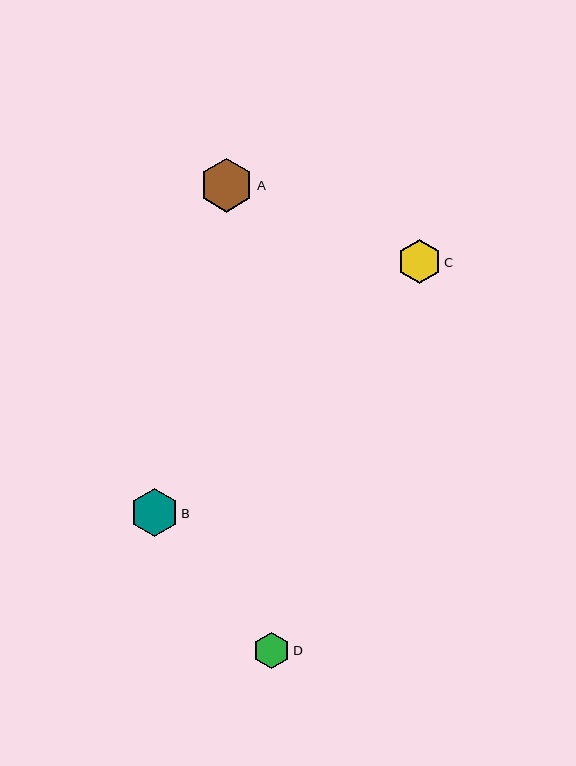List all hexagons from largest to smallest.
From largest to smallest: A, B, C, D.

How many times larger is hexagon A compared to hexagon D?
Hexagon A is approximately 1.5 times the size of hexagon D.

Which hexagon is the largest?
Hexagon A is the largest with a size of approximately 53 pixels.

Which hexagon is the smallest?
Hexagon D is the smallest with a size of approximately 37 pixels.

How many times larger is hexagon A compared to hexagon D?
Hexagon A is approximately 1.5 times the size of hexagon D.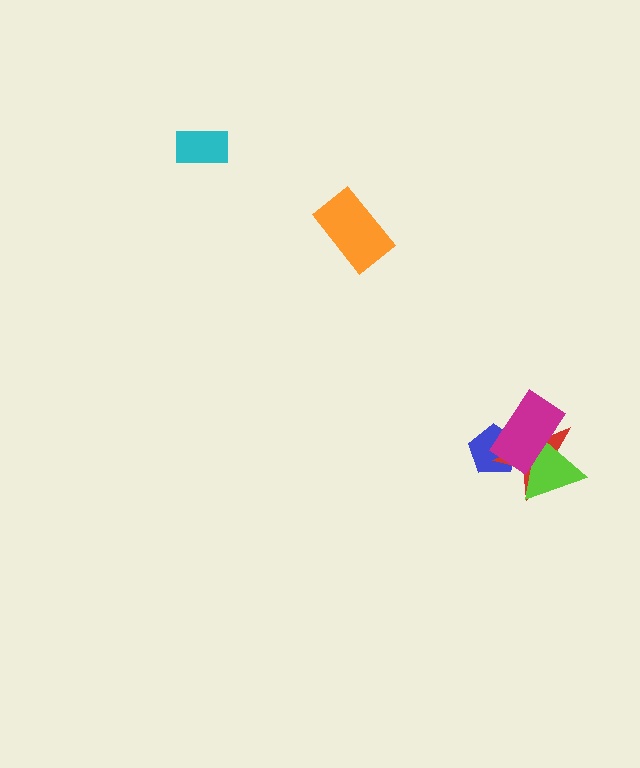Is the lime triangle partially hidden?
Yes, it is partially covered by another shape.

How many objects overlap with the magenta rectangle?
3 objects overlap with the magenta rectangle.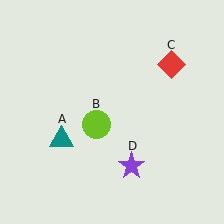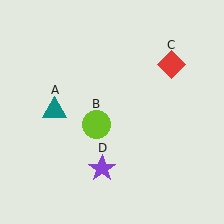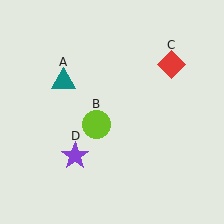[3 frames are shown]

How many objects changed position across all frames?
2 objects changed position: teal triangle (object A), purple star (object D).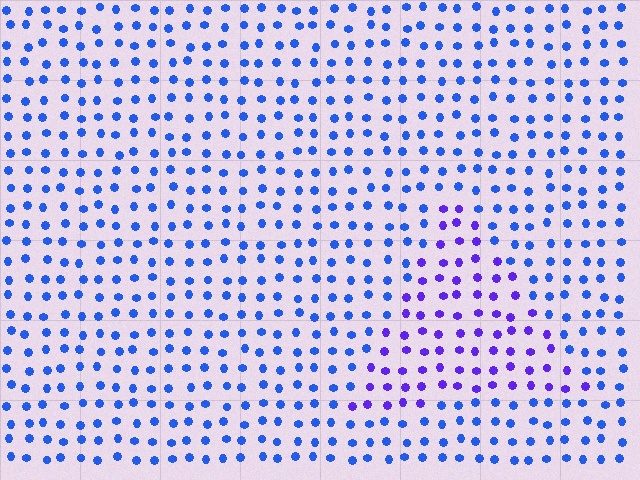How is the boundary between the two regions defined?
The boundary is defined purely by a slight shift in hue (about 35 degrees). Spacing, size, and orientation are identical on both sides.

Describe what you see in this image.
The image is filled with small blue elements in a uniform arrangement. A triangle-shaped region is visible where the elements are tinted to a slightly different hue, forming a subtle color boundary.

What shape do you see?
I see a triangle.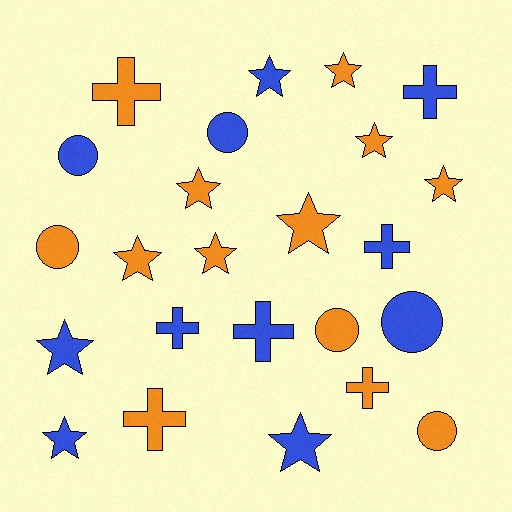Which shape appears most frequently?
Star, with 11 objects.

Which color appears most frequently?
Orange, with 13 objects.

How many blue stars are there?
There are 4 blue stars.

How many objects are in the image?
There are 24 objects.